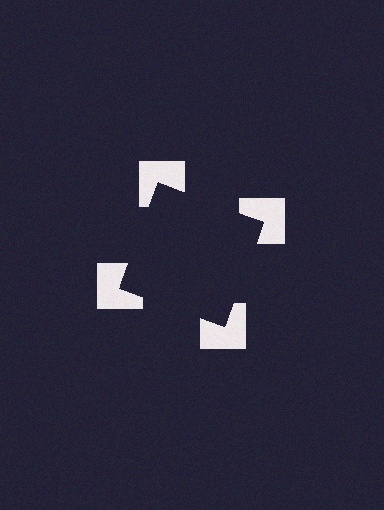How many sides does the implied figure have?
4 sides.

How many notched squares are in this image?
There are 4 — one at each vertex of the illusory square.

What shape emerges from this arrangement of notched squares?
An illusory square — its edges are inferred from the aligned wedge cuts in the notched squares, not physically drawn.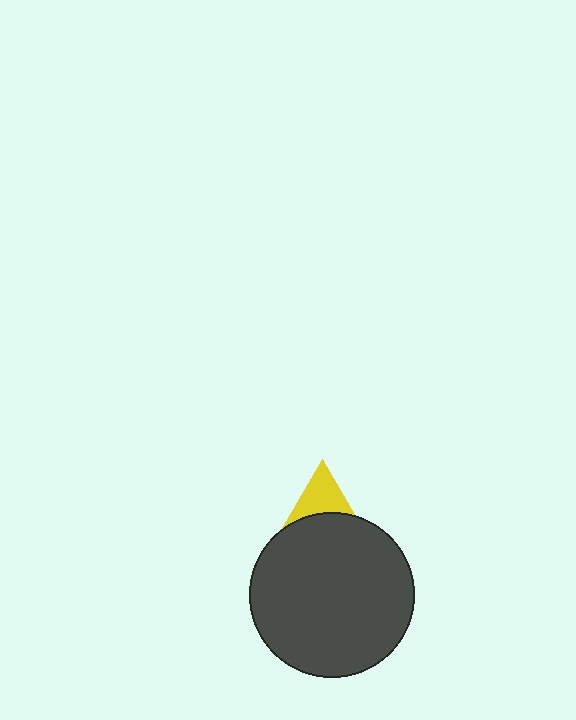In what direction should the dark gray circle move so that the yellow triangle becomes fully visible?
The dark gray circle should move down. That is the shortest direction to clear the overlap and leave the yellow triangle fully visible.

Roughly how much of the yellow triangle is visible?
A small part of it is visible (roughly 43%).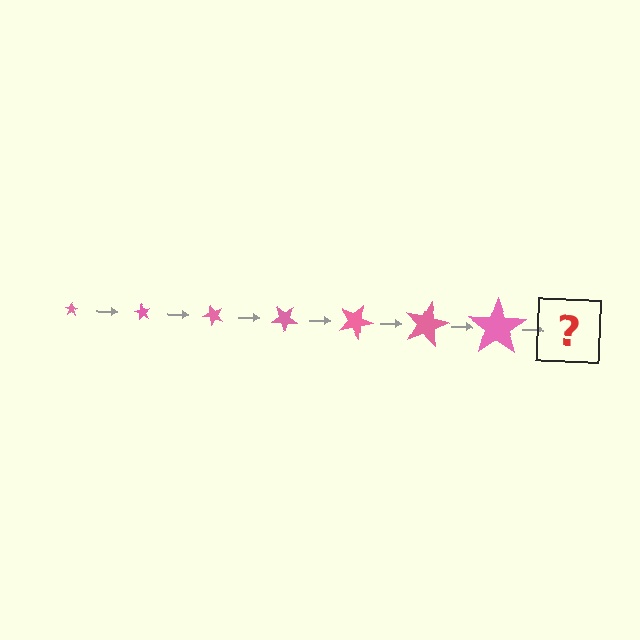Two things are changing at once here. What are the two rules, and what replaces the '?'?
The two rules are that the star grows larger each step and it rotates 60 degrees each step. The '?' should be a star, larger than the previous one and rotated 420 degrees from the start.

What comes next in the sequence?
The next element should be a star, larger than the previous one and rotated 420 degrees from the start.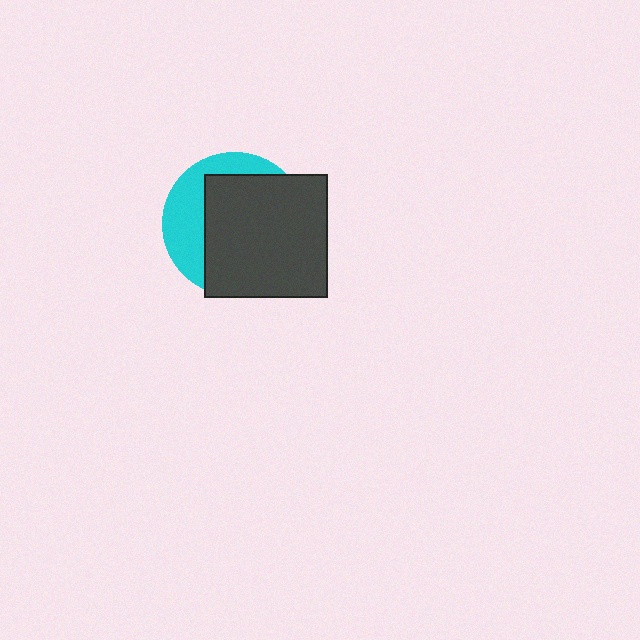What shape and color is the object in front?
The object in front is a dark gray square.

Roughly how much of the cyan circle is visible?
A small part of it is visible (roughly 32%).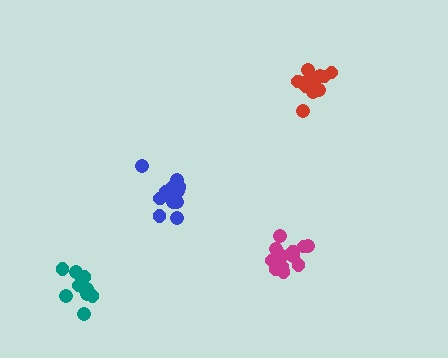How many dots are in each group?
Group 1: 13 dots, Group 2: 12 dots, Group 3: 12 dots, Group 4: 11 dots (48 total).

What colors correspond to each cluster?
The clusters are colored: red, magenta, blue, teal.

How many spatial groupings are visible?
There are 4 spatial groupings.